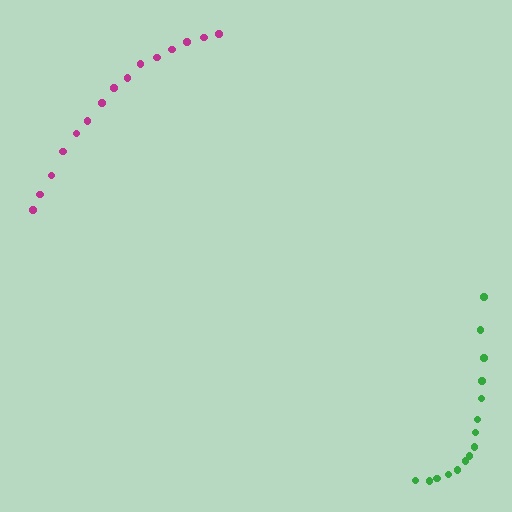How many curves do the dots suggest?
There are 2 distinct paths.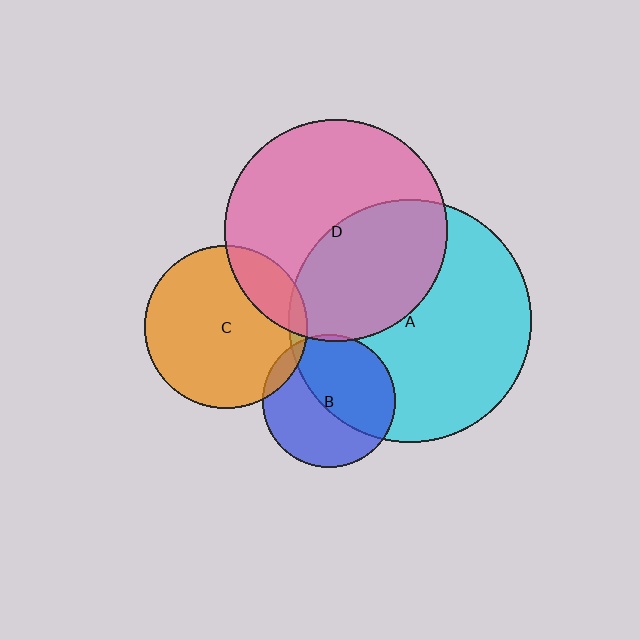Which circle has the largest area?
Circle A (cyan).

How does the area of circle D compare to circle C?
Approximately 1.9 times.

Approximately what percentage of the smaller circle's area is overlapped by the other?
Approximately 5%.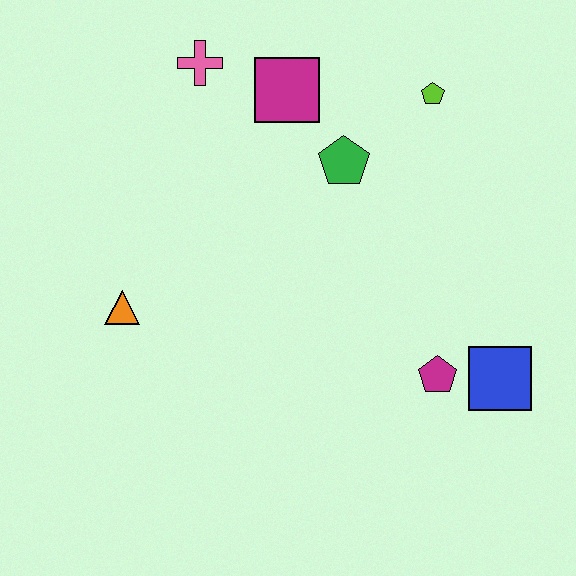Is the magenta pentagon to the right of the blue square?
No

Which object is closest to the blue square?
The magenta pentagon is closest to the blue square.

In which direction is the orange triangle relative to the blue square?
The orange triangle is to the left of the blue square.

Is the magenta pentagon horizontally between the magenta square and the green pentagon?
No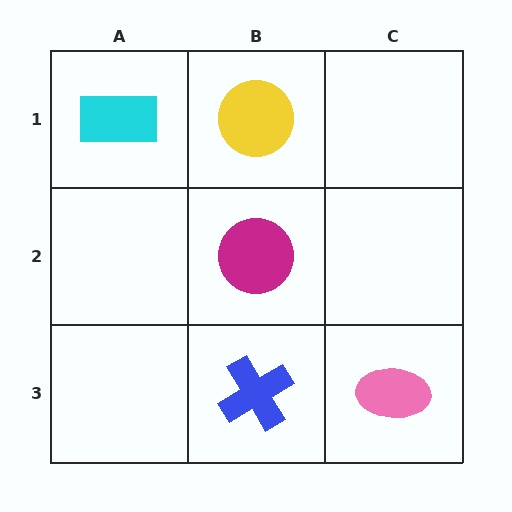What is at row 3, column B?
A blue cross.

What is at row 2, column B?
A magenta circle.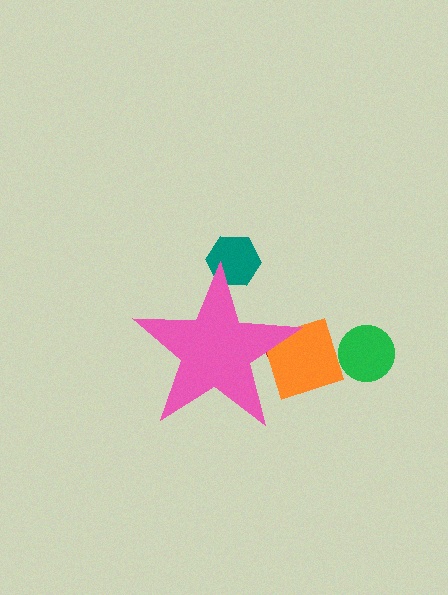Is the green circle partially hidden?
No, the green circle is fully visible.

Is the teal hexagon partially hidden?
Yes, the teal hexagon is partially hidden behind the pink star.